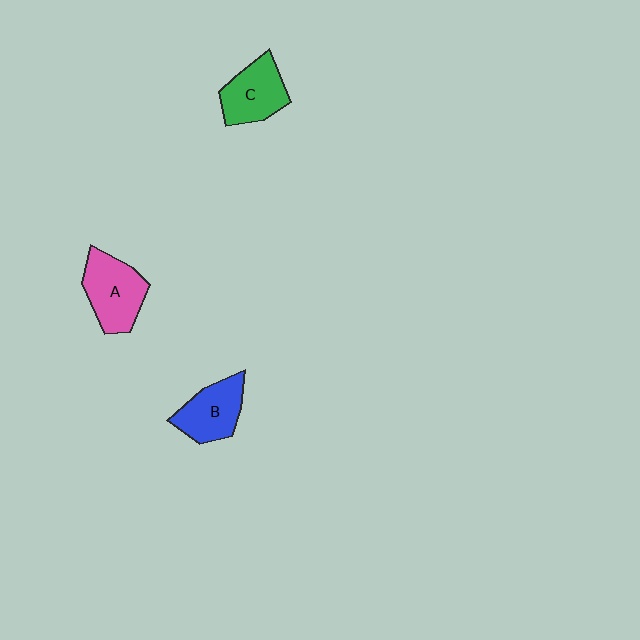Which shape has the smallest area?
Shape B (blue).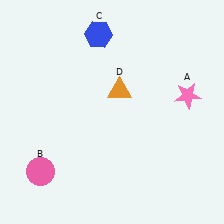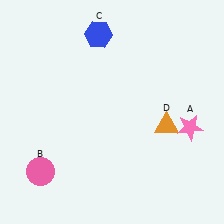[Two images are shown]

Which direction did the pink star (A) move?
The pink star (A) moved down.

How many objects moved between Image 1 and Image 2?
2 objects moved between the two images.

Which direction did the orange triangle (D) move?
The orange triangle (D) moved right.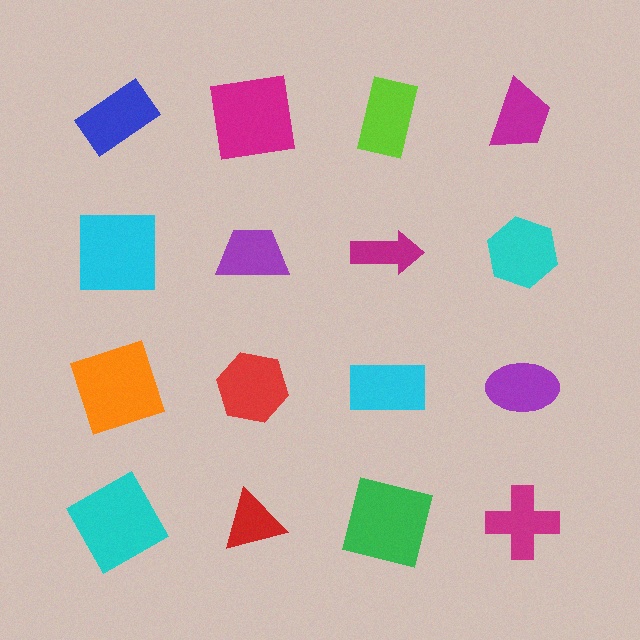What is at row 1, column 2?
A magenta square.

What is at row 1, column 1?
A blue rectangle.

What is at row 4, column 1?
A cyan square.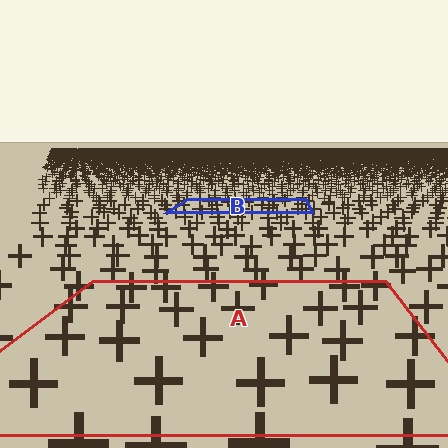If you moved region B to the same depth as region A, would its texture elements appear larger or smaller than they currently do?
They would appear larger. At a closer depth, the same texture elements are projected at a bigger on-screen size.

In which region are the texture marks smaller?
The texture marks are smaller in region B, because it is farther away.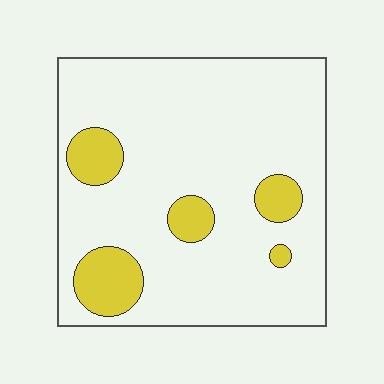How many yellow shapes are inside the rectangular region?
5.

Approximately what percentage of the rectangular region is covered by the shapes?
Approximately 15%.